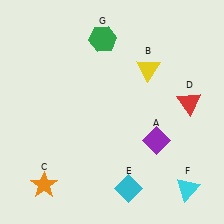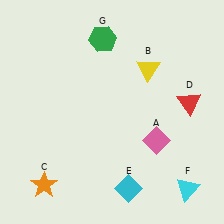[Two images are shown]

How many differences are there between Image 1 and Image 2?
There is 1 difference between the two images.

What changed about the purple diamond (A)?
In Image 1, A is purple. In Image 2, it changed to pink.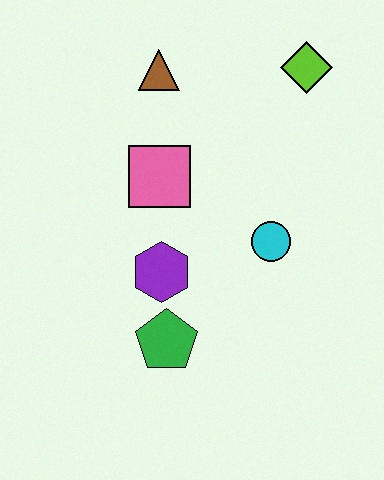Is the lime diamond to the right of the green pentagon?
Yes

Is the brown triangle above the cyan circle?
Yes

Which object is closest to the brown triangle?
The pink square is closest to the brown triangle.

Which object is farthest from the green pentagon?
The lime diamond is farthest from the green pentagon.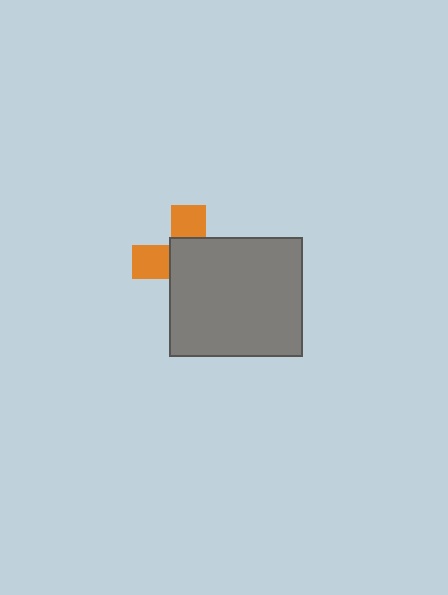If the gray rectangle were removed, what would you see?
You would see the complete orange cross.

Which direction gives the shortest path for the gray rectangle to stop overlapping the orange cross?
Moving toward the lower-right gives the shortest separation.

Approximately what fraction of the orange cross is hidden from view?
Roughly 64% of the orange cross is hidden behind the gray rectangle.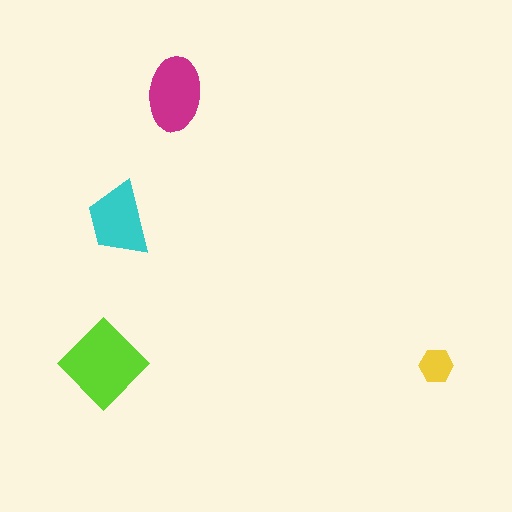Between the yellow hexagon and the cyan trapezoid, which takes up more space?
The cyan trapezoid.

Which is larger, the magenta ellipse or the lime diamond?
The lime diamond.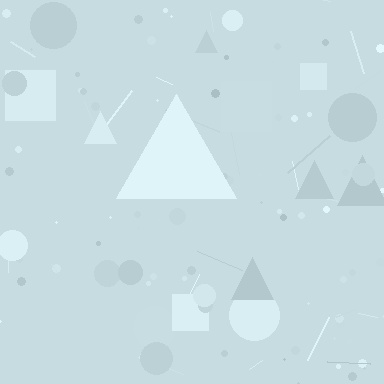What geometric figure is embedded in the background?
A triangle is embedded in the background.